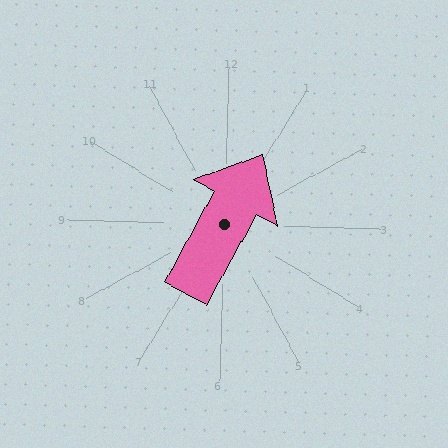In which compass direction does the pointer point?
Northeast.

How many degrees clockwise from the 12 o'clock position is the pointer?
Approximately 28 degrees.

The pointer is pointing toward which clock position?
Roughly 1 o'clock.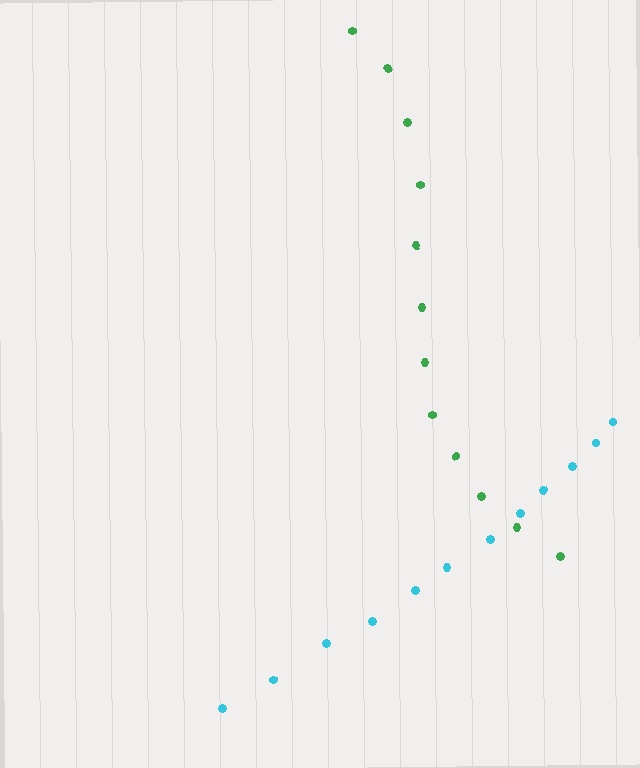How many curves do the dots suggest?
There are 2 distinct paths.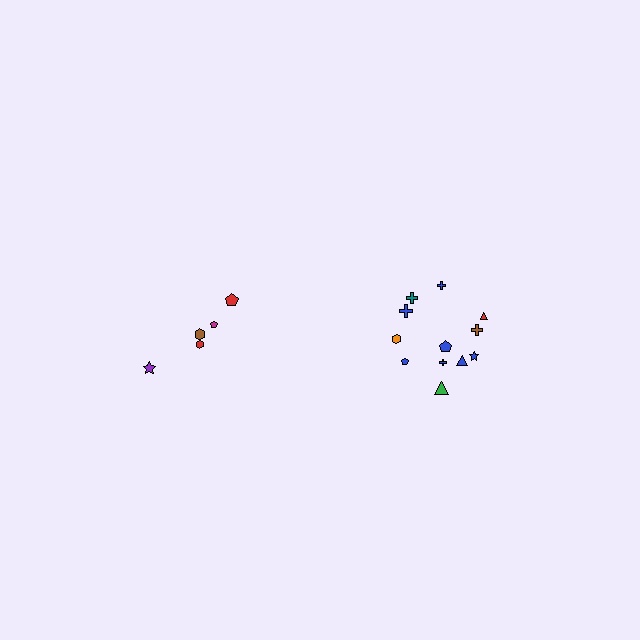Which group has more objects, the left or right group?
The right group.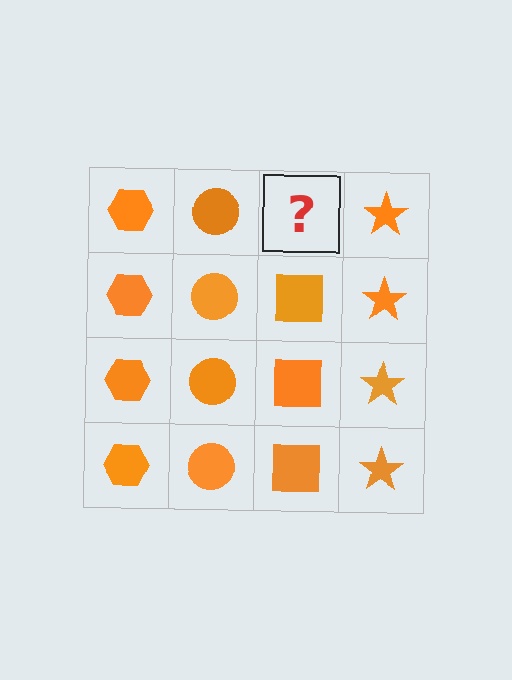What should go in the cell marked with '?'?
The missing cell should contain an orange square.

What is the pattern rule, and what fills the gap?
The rule is that each column has a consistent shape. The gap should be filled with an orange square.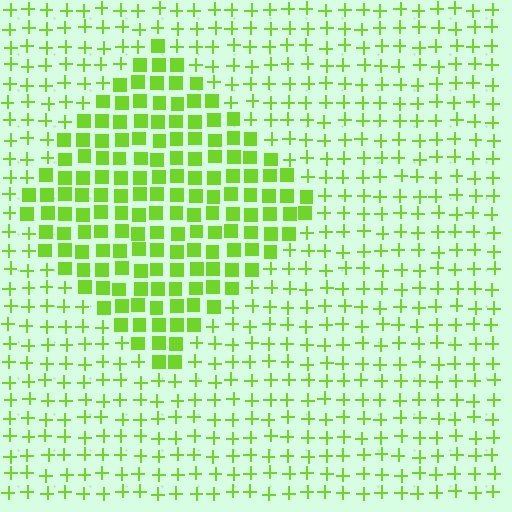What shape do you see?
I see a diamond.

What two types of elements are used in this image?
The image uses squares inside the diamond region and plus signs outside it.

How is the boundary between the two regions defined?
The boundary is defined by a change in element shape: squares inside vs. plus signs outside. All elements share the same color and spacing.